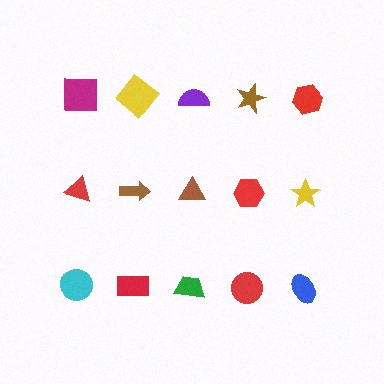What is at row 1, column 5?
A red hexagon.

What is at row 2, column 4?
A red hexagon.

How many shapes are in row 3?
5 shapes.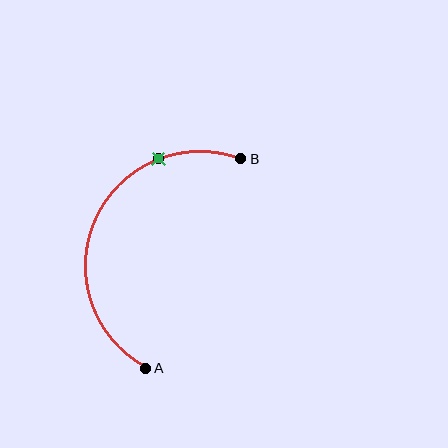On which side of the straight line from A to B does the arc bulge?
The arc bulges to the left of the straight line connecting A and B.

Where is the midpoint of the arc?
The arc midpoint is the point on the curve farthest from the straight line joining A and B. It sits to the left of that line.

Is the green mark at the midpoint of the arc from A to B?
No. The green mark lies on the arc but is closer to endpoint B. The arc midpoint would be at the point on the curve equidistant along the arc from both A and B.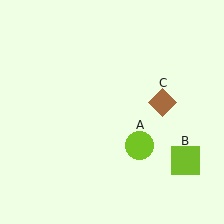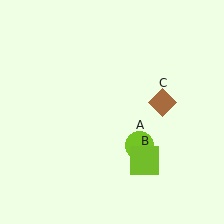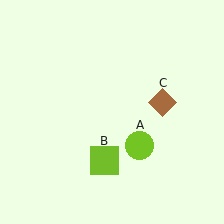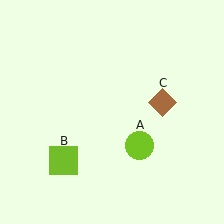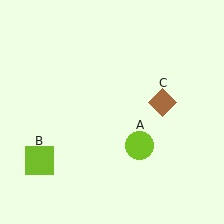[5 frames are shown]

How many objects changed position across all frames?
1 object changed position: lime square (object B).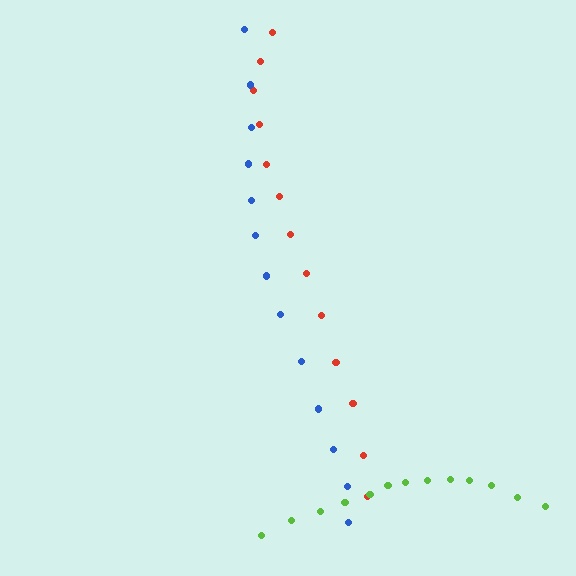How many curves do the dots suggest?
There are 3 distinct paths.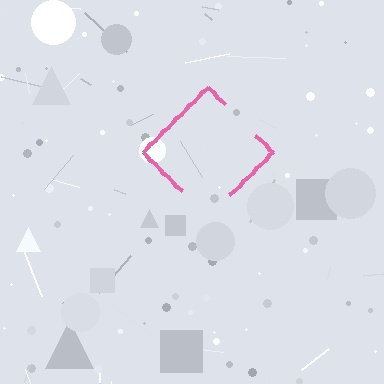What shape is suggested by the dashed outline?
The dashed outline suggests a diamond.